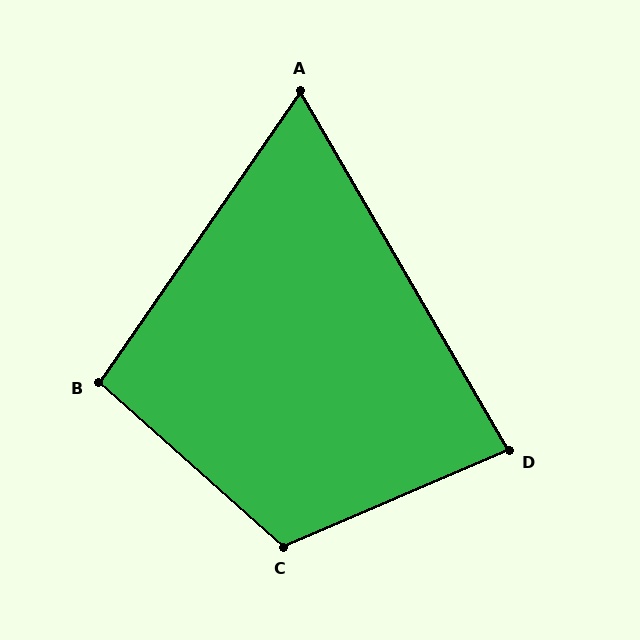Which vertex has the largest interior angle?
C, at approximately 115 degrees.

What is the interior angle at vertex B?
Approximately 97 degrees (obtuse).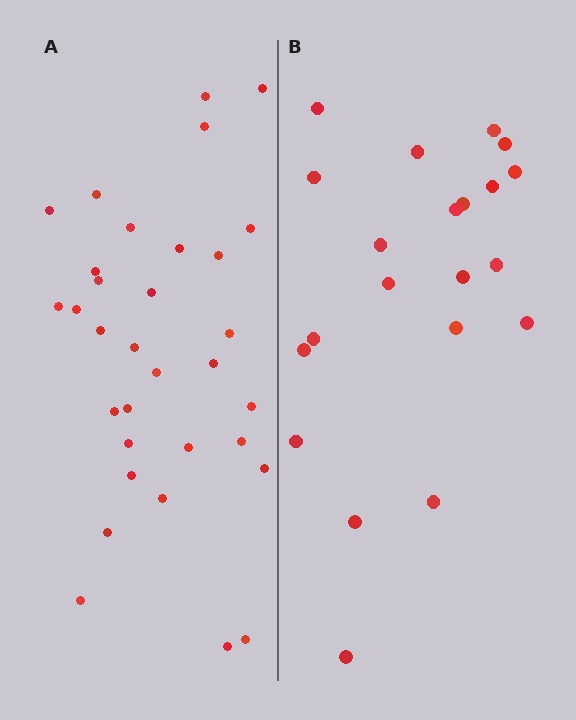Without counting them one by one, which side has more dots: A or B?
Region A (the left region) has more dots.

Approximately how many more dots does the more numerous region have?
Region A has roughly 12 or so more dots than region B.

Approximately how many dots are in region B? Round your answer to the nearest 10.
About 20 dots. (The exact count is 21, which rounds to 20.)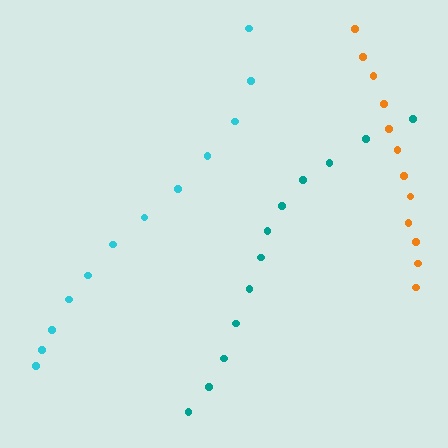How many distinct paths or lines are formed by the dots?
There are 3 distinct paths.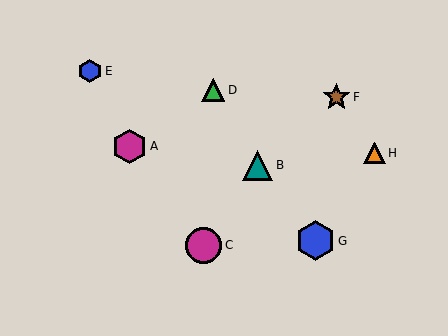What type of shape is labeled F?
Shape F is a brown star.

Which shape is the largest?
The blue hexagon (labeled G) is the largest.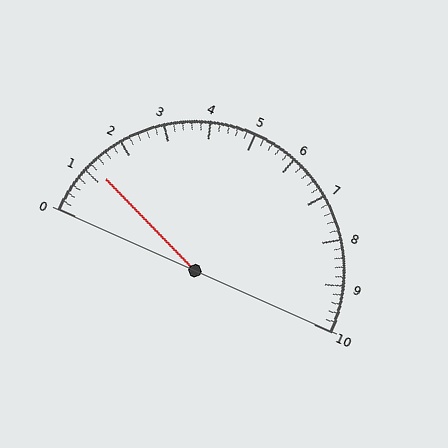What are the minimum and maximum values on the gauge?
The gauge ranges from 0 to 10.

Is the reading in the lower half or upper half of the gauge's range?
The reading is in the lower half of the range (0 to 10).